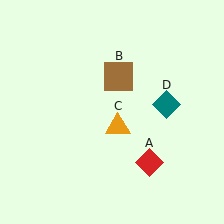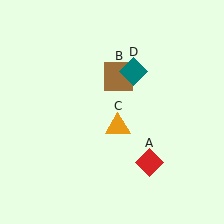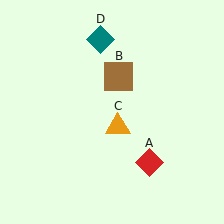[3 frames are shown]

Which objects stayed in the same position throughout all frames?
Red diamond (object A) and brown square (object B) and orange triangle (object C) remained stationary.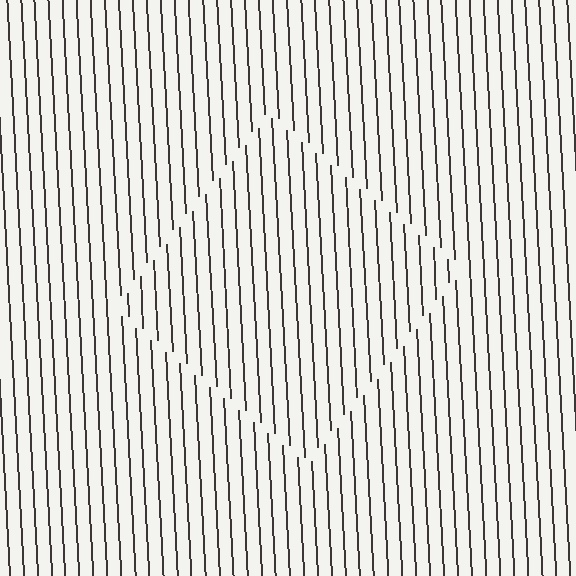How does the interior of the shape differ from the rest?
The interior of the shape contains the same grating, shifted by half a period — the contour is defined by the phase discontinuity where line-ends from the inner and outer gratings abut.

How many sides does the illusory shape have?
4 sides — the line-ends trace a square.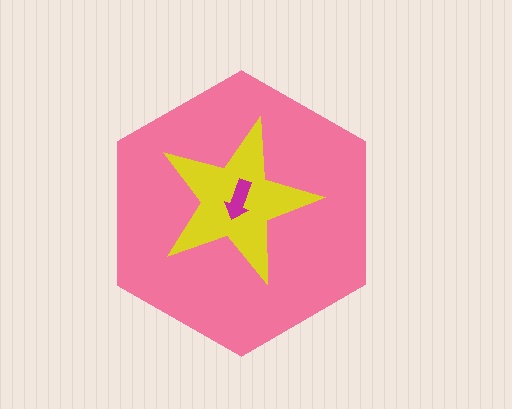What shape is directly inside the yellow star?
The magenta arrow.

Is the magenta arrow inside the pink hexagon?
Yes.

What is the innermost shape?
The magenta arrow.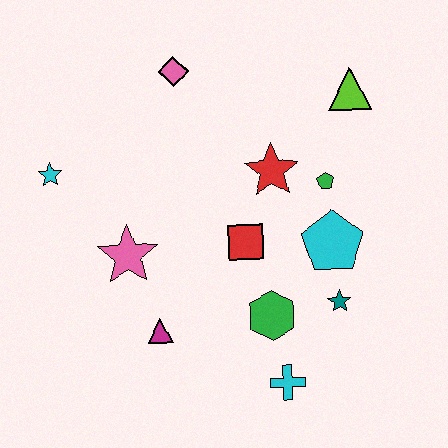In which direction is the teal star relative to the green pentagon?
The teal star is below the green pentagon.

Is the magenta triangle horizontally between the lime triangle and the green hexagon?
No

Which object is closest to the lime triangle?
The green pentagon is closest to the lime triangle.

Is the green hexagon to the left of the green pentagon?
Yes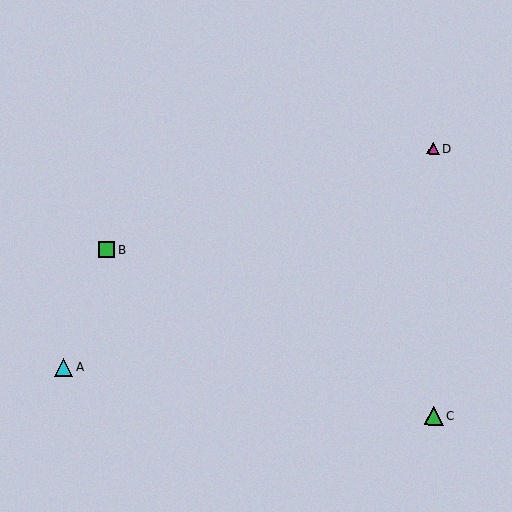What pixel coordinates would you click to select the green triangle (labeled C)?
Click at (433, 416) to select the green triangle C.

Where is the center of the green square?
The center of the green square is at (107, 249).